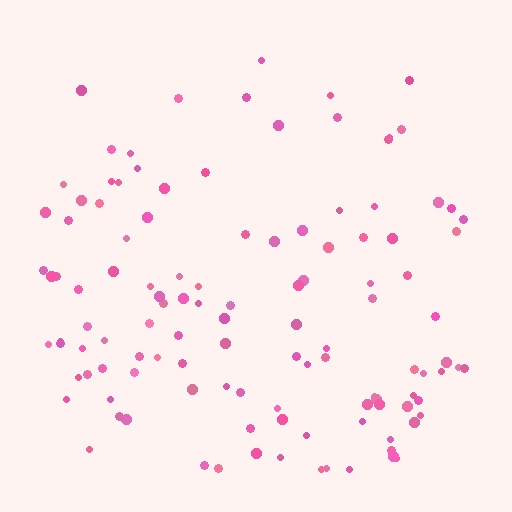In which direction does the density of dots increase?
From top to bottom, with the bottom side densest.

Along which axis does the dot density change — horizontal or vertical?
Vertical.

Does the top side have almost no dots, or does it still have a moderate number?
Still a moderate number, just noticeably fewer than the bottom.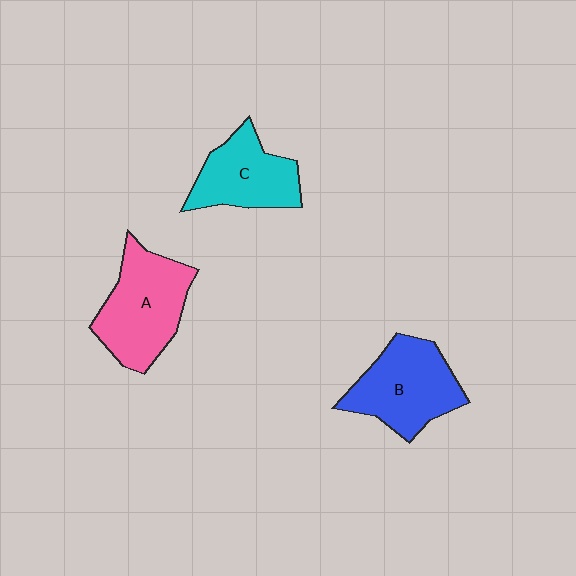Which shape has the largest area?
Shape A (pink).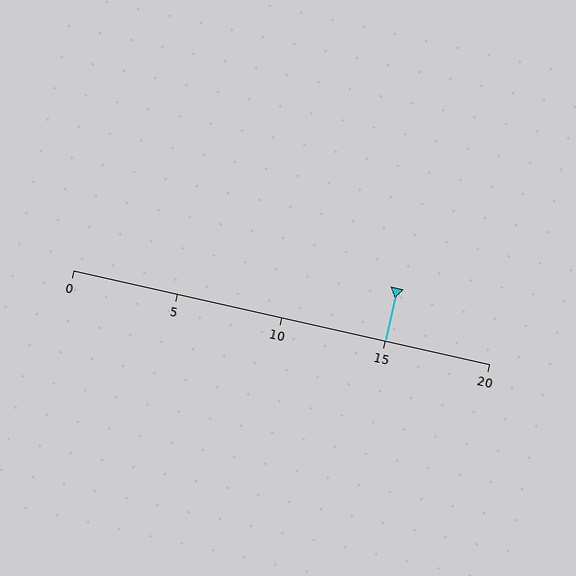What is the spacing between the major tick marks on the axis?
The major ticks are spaced 5 apart.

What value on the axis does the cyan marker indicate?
The marker indicates approximately 15.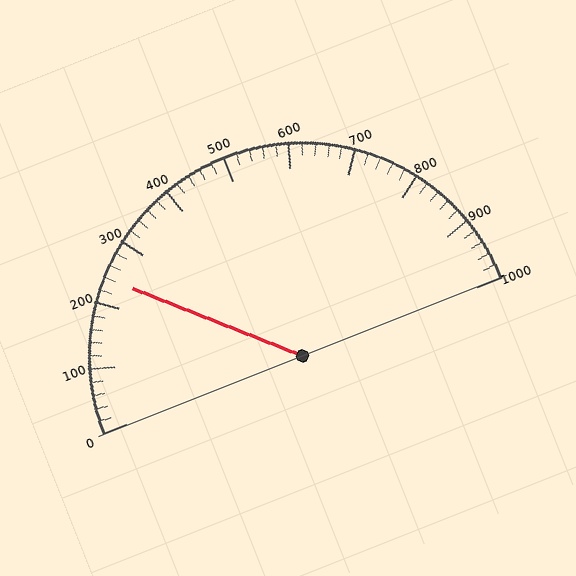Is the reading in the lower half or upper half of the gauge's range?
The reading is in the lower half of the range (0 to 1000).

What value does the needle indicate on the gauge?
The needle indicates approximately 240.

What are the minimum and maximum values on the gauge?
The gauge ranges from 0 to 1000.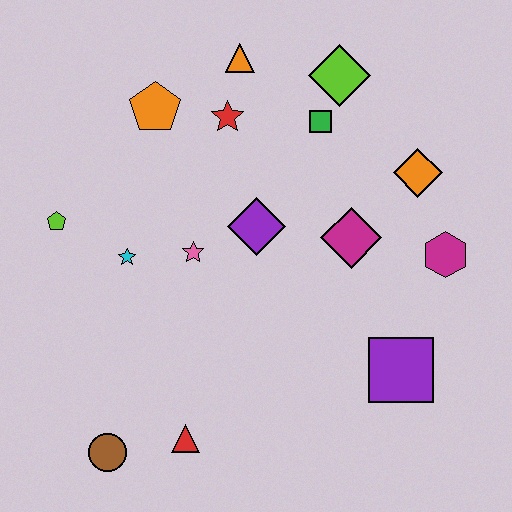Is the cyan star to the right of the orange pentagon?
No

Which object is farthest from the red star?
The brown circle is farthest from the red star.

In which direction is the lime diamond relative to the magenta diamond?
The lime diamond is above the magenta diamond.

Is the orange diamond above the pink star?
Yes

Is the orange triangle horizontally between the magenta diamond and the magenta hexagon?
No